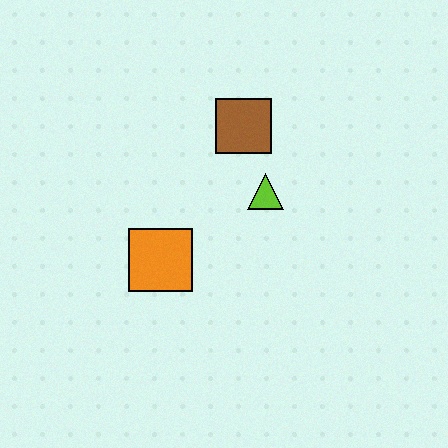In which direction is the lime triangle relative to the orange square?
The lime triangle is to the right of the orange square.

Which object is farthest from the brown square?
The orange square is farthest from the brown square.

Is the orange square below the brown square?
Yes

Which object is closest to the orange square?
The lime triangle is closest to the orange square.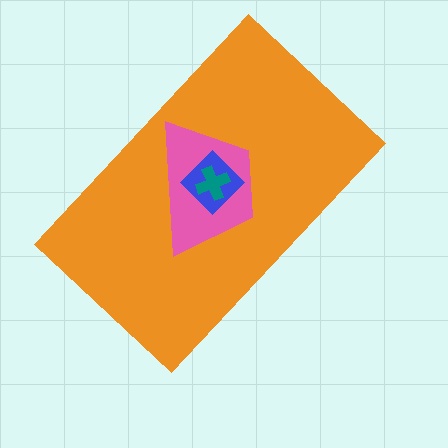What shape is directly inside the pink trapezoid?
The blue diamond.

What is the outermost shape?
The orange rectangle.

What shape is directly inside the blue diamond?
The teal cross.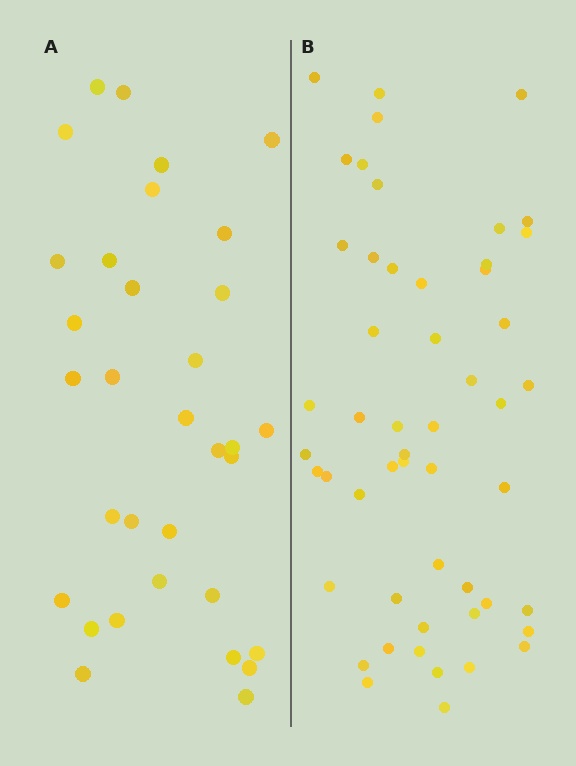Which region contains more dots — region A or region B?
Region B (the right region) has more dots.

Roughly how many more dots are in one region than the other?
Region B has approximately 20 more dots than region A.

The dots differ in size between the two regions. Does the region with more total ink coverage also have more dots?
No. Region A has more total ink coverage because its dots are larger, but region B actually contains more individual dots. Total area can be misleading — the number of items is what matters here.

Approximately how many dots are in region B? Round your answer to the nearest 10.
About 50 dots. (The exact count is 52, which rounds to 50.)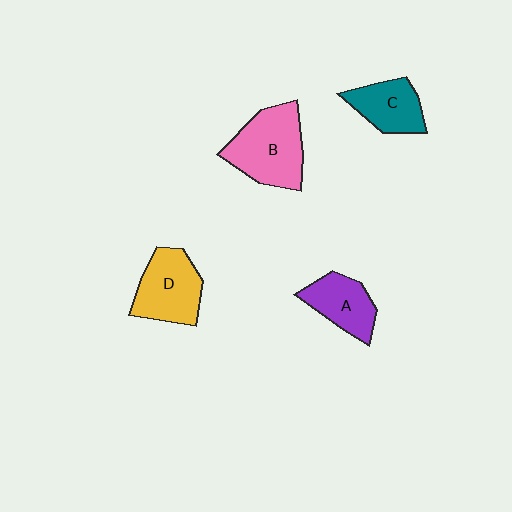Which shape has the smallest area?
Shape C (teal).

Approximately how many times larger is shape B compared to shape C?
Approximately 1.6 times.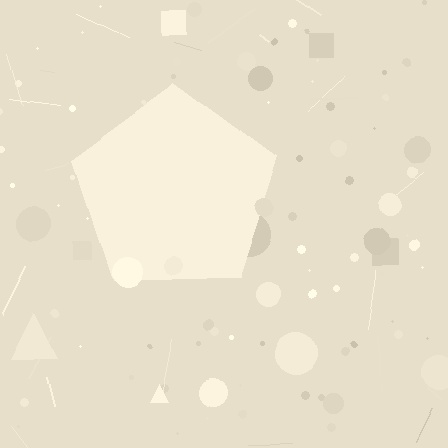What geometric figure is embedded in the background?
A pentagon is embedded in the background.